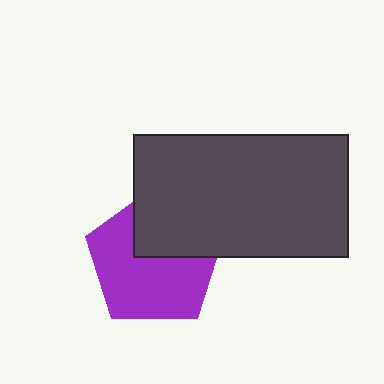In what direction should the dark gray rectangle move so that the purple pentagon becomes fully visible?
The dark gray rectangle should move up. That is the shortest direction to clear the overlap and leave the purple pentagon fully visible.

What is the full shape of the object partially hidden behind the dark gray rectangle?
The partially hidden object is a purple pentagon.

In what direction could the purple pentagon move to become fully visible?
The purple pentagon could move down. That would shift it out from behind the dark gray rectangle entirely.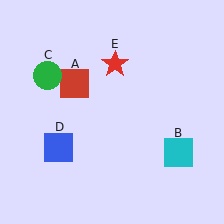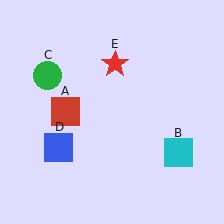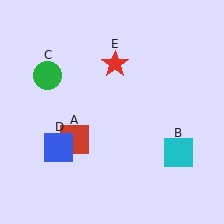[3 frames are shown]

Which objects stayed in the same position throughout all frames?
Cyan square (object B) and green circle (object C) and blue square (object D) and red star (object E) remained stationary.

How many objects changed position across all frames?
1 object changed position: red square (object A).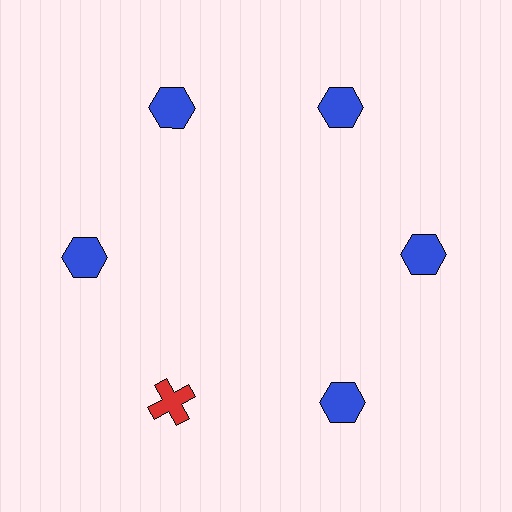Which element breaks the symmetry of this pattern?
The red cross at roughly the 7 o'clock position breaks the symmetry. All other shapes are blue hexagons.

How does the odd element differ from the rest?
It differs in both color (red instead of blue) and shape (cross instead of hexagon).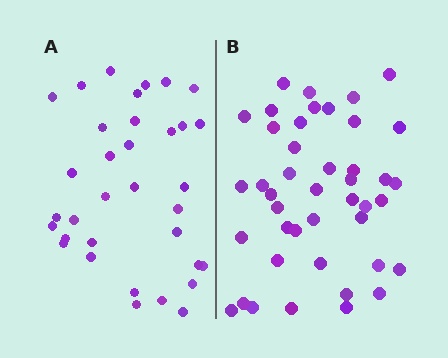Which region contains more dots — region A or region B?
Region B (the right region) has more dots.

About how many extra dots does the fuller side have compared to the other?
Region B has roughly 8 or so more dots than region A.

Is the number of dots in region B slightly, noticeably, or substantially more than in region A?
Region B has noticeably more, but not dramatically so. The ratio is roughly 1.3 to 1.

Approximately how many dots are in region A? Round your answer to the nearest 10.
About 30 dots. (The exact count is 34, which rounds to 30.)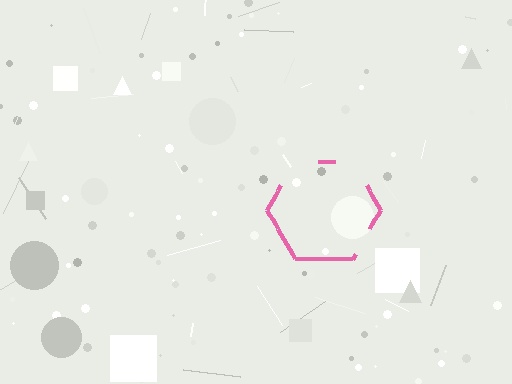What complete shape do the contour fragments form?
The contour fragments form a hexagon.